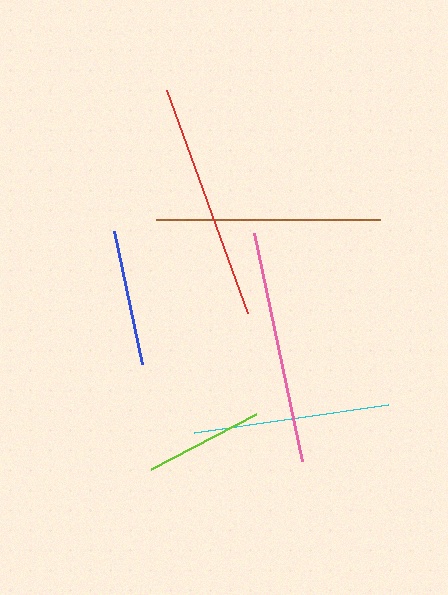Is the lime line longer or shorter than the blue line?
The blue line is longer than the lime line.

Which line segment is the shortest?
The lime line is the shortest at approximately 118 pixels.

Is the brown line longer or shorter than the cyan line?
The brown line is longer than the cyan line.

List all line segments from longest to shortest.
From longest to shortest: red, pink, brown, cyan, blue, lime.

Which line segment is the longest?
The red line is the longest at approximately 237 pixels.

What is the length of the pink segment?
The pink segment is approximately 233 pixels long.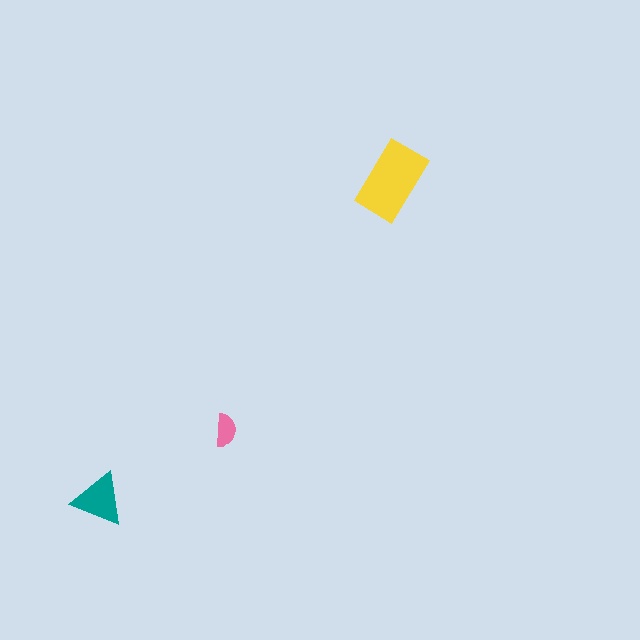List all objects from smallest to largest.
The pink semicircle, the teal triangle, the yellow rectangle.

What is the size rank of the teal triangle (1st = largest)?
2nd.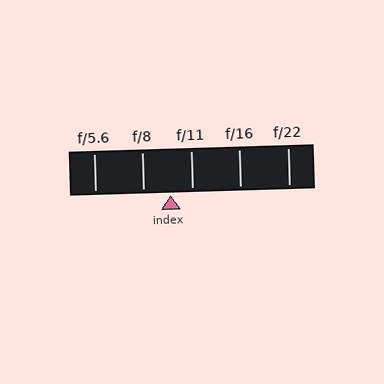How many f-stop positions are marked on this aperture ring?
There are 5 f-stop positions marked.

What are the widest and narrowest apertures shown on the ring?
The widest aperture shown is f/5.6 and the narrowest is f/22.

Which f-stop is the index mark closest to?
The index mark is closest to f/11.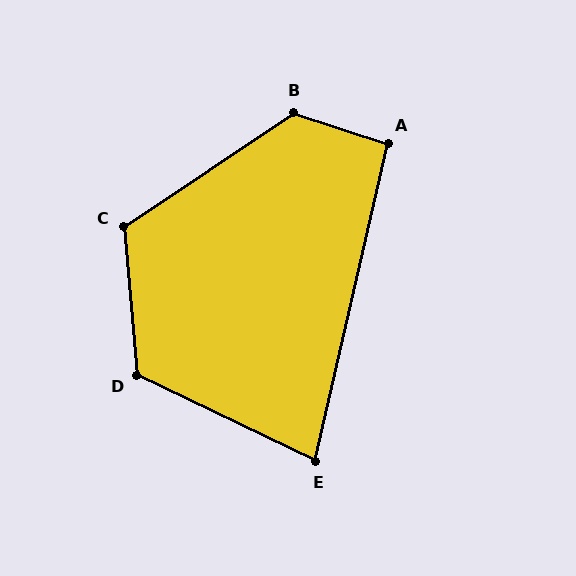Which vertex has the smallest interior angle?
E, at approximately 77 degrees.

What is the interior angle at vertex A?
Approximately 95 degrees (obtuse).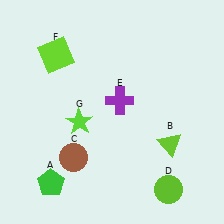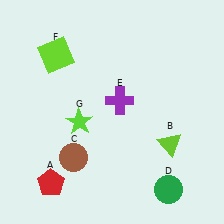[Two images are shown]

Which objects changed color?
A changed from green to red. D changed from lime to green.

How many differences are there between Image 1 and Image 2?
There are 2 differences between the two images.